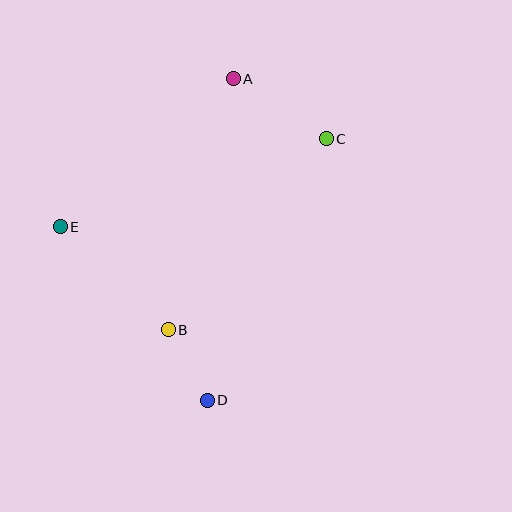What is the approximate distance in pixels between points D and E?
The distance between D and E is approximately 227 pixels.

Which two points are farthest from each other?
Points A and D are farthest from each other.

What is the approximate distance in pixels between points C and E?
The distance between C and E is approximately 280 pixels.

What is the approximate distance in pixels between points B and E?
The distance between B and E is approximately 149 pixels.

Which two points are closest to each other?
Points B and D are closest to each other.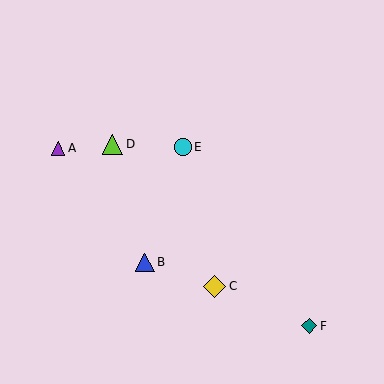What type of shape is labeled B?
Shape B is a blue triangle.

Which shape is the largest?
The yellow diamond (labeled C) is the largest.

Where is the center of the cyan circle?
The center of the cyan circle is at (183, 147).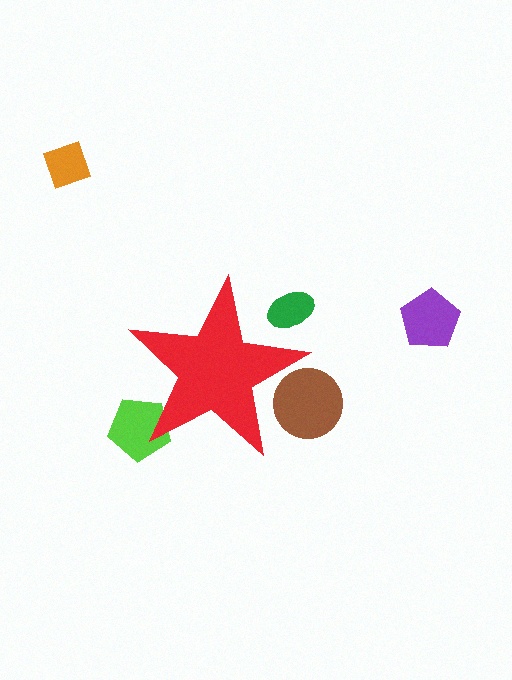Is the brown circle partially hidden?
Yes, the brown circle is partially hidden behind the red star.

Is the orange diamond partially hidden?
No, the orange diamond is fully visible.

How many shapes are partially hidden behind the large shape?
3 shapes are partially hidden.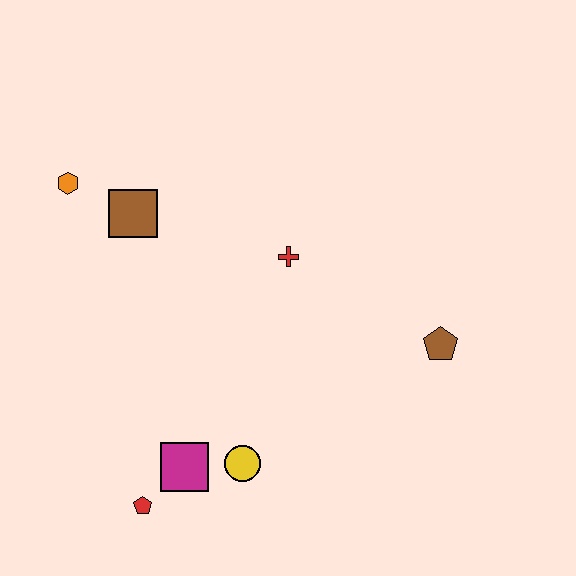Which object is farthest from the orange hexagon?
The brown pentagon is farthest from the orange hexagon.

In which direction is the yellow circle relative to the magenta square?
The yellow circle is to the right of the magenta square.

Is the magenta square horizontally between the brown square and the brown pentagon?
Yes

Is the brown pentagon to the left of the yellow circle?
No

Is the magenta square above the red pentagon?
Yes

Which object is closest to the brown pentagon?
The red cross is closest to the brown pentagon.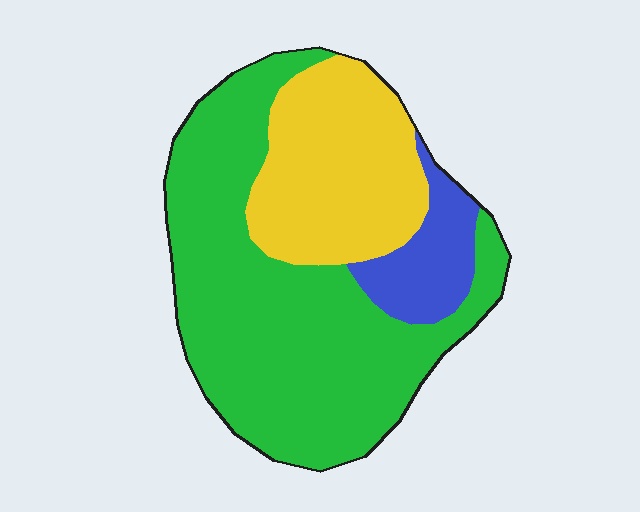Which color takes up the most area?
Green, at roughly 60%.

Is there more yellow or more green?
Green.